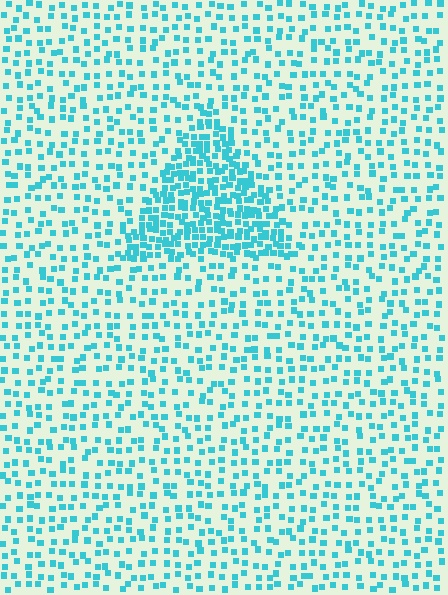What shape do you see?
I see a triangle.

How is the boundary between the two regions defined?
The boundary is defined by a change in element density (approximately 2.4x ratio). All elements are the same color, size, and shape.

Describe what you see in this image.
The image contains small cyan elements arranged at two different densities. A triangle-shaped region is visible where the elements are more densely packed than the surrounding area.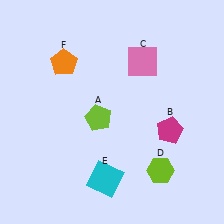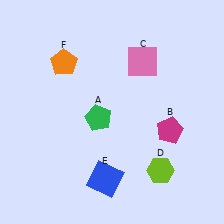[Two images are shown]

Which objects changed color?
A changed from lime to green. E changed from cyan to blue.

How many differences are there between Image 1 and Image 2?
There are 2 differences between the two images.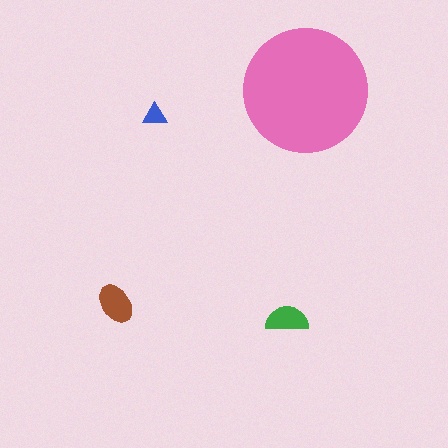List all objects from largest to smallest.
The pink circle, the brown ellipse, the green semicircle, the blue triangle.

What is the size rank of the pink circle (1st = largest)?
1st.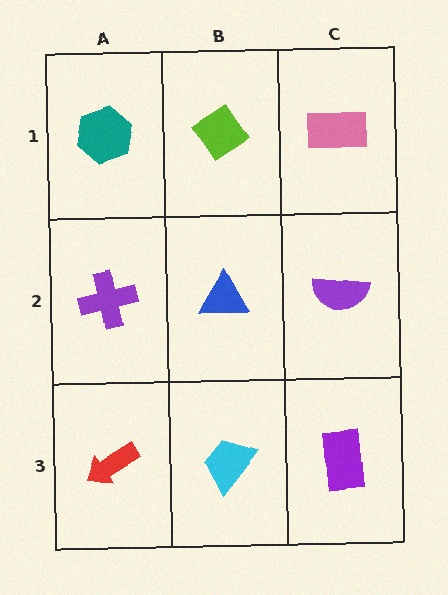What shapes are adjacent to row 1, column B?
A blue triangle (row 2, column B), a teal hexagon (row 1, column A), a pink rectangle (row 1, column C).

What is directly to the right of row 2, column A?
A blue triangle.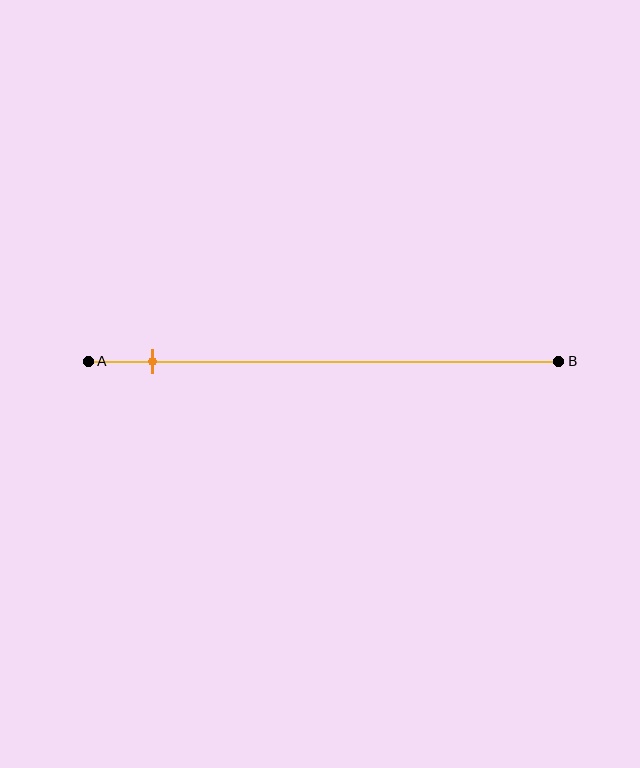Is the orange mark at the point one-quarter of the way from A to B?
No, the mark is at about 15% from A, not at the 25% one-quarter point.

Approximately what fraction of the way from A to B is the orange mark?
The orange mark is approximately 15% of the way from A to B.